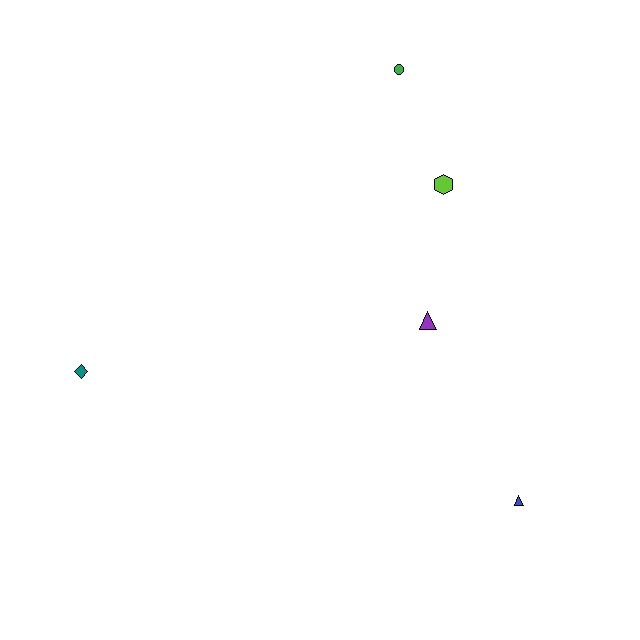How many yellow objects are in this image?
There are no yellow objects.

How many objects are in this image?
There are 5 objects.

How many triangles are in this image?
There are 2 triangles.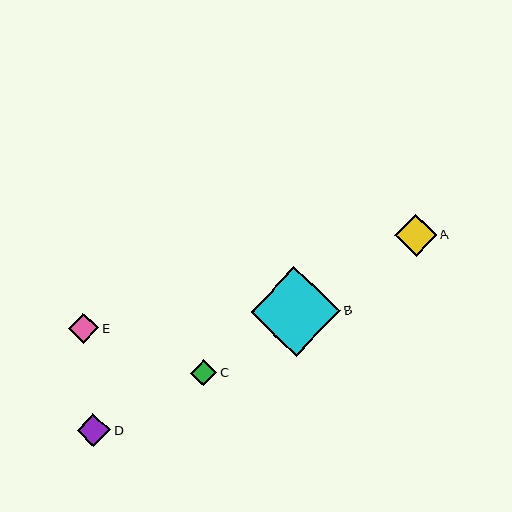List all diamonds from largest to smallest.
From largest to smallest: B, A, D, E, C.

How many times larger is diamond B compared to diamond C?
Diamond B is approximately 3.4 times the size of diamond C.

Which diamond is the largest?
Diamond B is the largest with a size of approximately 89 pixels.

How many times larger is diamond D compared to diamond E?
Diamond D is approximately 1.1 times the size of diamond E.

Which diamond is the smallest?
Diamond C is the smallest with a size of approximately 26 pixels.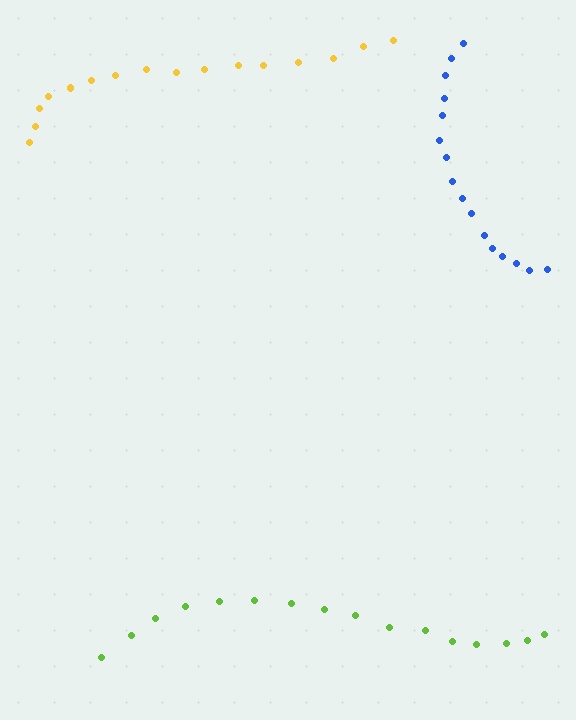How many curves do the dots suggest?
There are 3 distinct paths.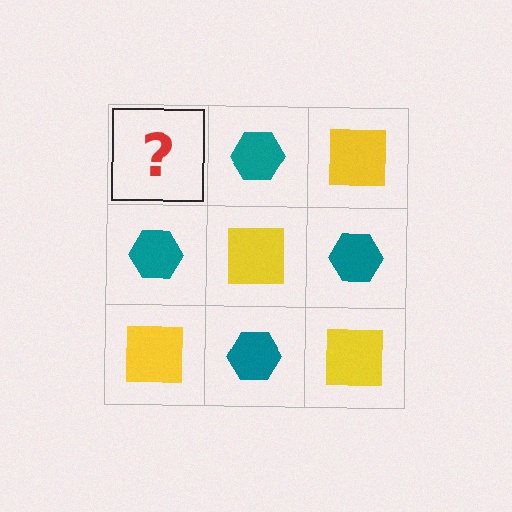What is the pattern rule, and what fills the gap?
The rule is that it alternates yellow square and teal hexagon in a checkerboard pattern. The gap should be filled with a yellow square.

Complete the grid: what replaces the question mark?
The question mark should be replaced with a yellow square.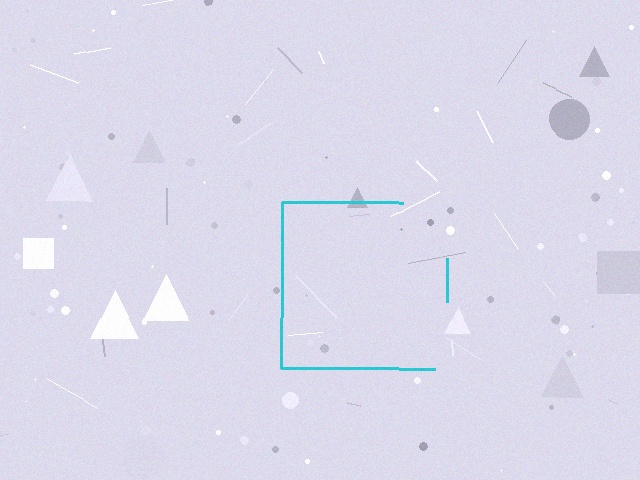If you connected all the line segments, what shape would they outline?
They would outline a square.